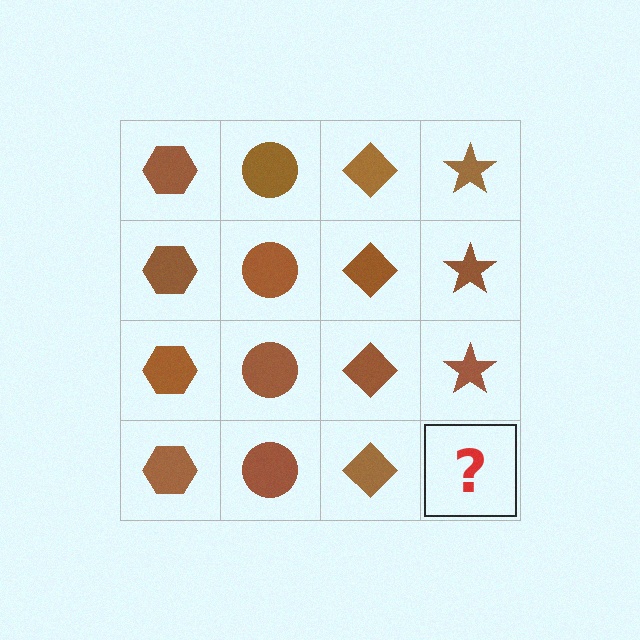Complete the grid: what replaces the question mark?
The question mark should be replaced with a brown star.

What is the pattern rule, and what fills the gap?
The rule is that each column has a consistent shape. The gap should be filled with a brown star.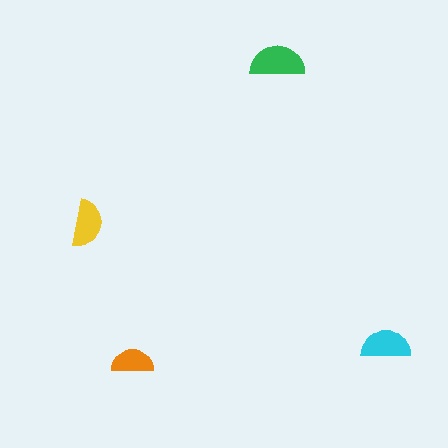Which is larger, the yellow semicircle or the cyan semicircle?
The cyan one.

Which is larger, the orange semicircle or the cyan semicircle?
The cyan one.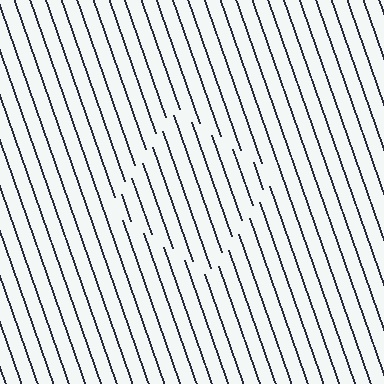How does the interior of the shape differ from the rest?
The interior of the shape contains the same grating, shifted by half a period — the contour is defined by the phase discontinuity where line-ends from the inner and outer gratings abut.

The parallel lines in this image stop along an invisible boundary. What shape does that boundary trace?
An illusory square. The interior of the shape contains the same grating, shifted by half a period — the contour is defined by the phase discontinuity where line-ends from the inner and outer gratings abut.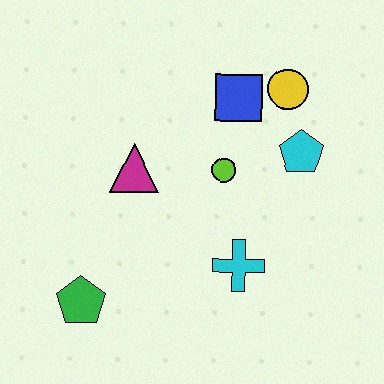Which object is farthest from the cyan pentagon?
The green pentagon is farthest from the cyan pentagon.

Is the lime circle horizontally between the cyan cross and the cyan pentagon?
No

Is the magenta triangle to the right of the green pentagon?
Yes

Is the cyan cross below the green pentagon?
No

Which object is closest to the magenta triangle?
The lime circle is closest to the magenta triangle.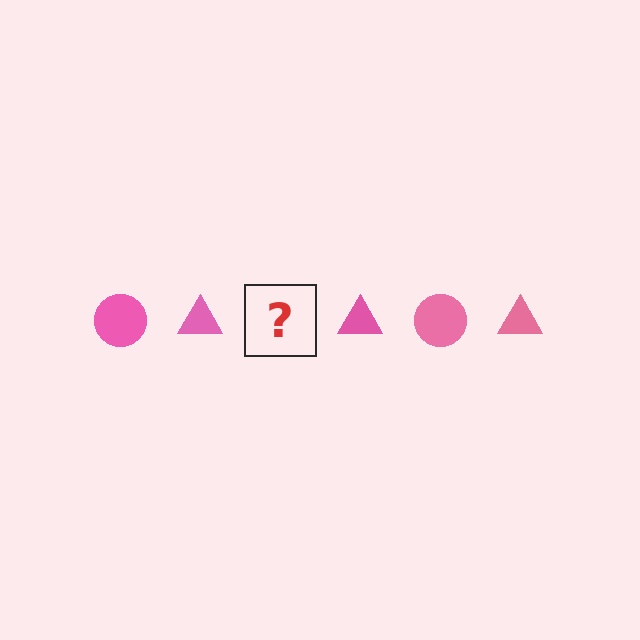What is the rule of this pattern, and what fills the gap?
The rule is that the pattern cycles through circle, triangle shapes in pink. The gap should be filled with a pink circle.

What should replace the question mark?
The question mark should be replaced with a pink circle.